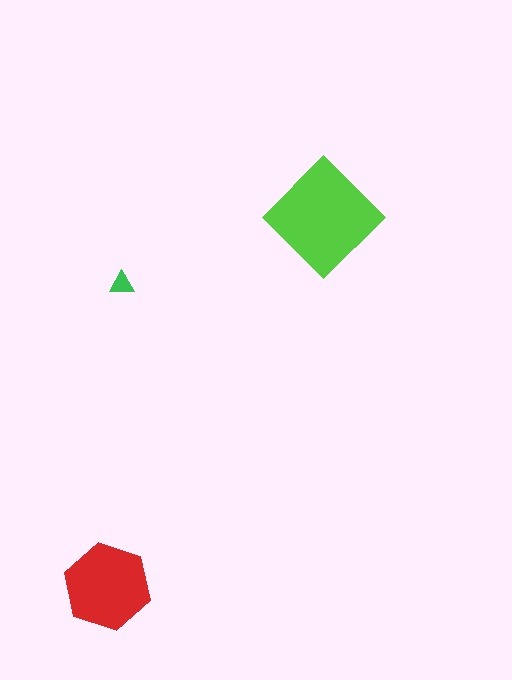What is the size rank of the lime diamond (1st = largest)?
1st.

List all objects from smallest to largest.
The green triangle, the red hexagon, the lime diamond.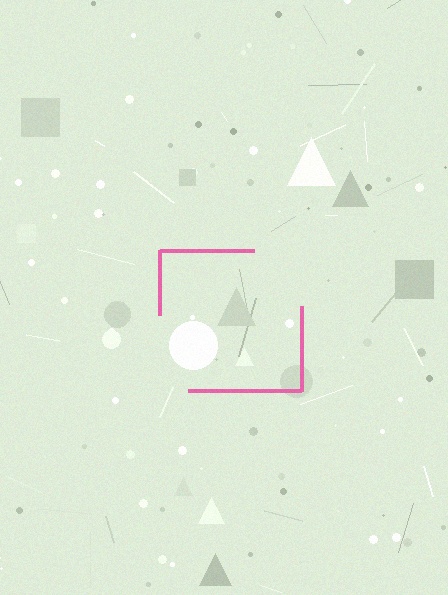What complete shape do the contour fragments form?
The contour fragments form a square.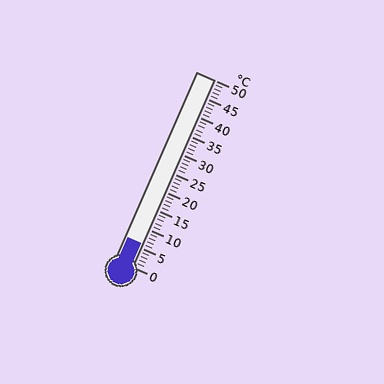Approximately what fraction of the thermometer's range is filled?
The thermometer is filled to approximately 10% of its range.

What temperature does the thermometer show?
The thermometer shows approximately 6°C.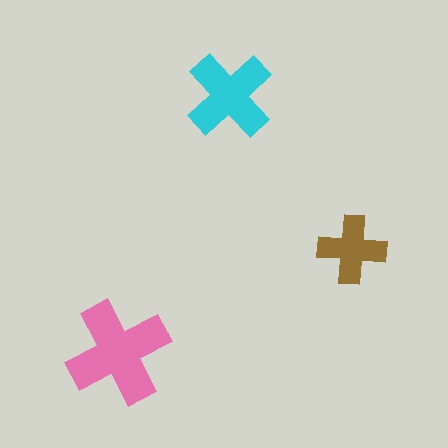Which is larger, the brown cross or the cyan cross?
The cyan one.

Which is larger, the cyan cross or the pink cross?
The pink one.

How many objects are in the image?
There are 3 objects in the image.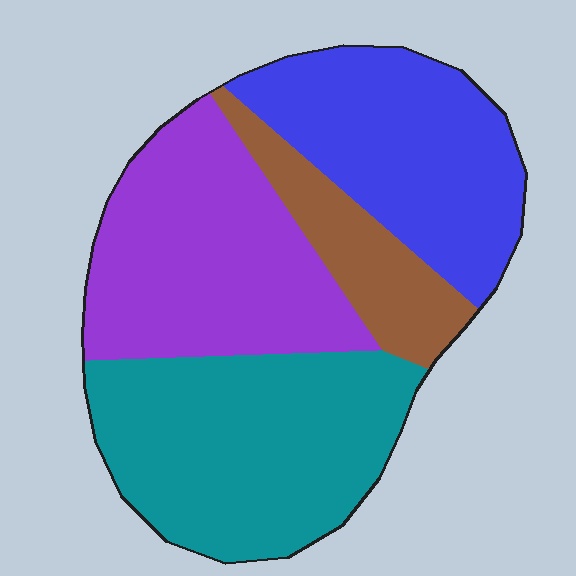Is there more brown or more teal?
Teal.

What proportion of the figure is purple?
Purple covers 29% of the figure.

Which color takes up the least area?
Brown, at roughly 10%.